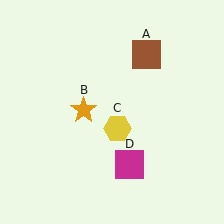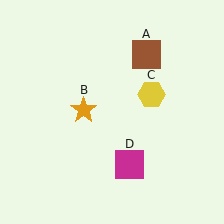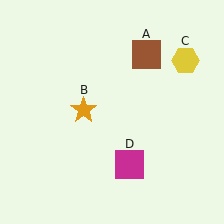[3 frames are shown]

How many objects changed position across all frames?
1 object changed position: yellow hexagon (object C).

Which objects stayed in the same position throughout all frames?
Brown square (object A) and orange star (object B) and magenta square (object D) remained stationary.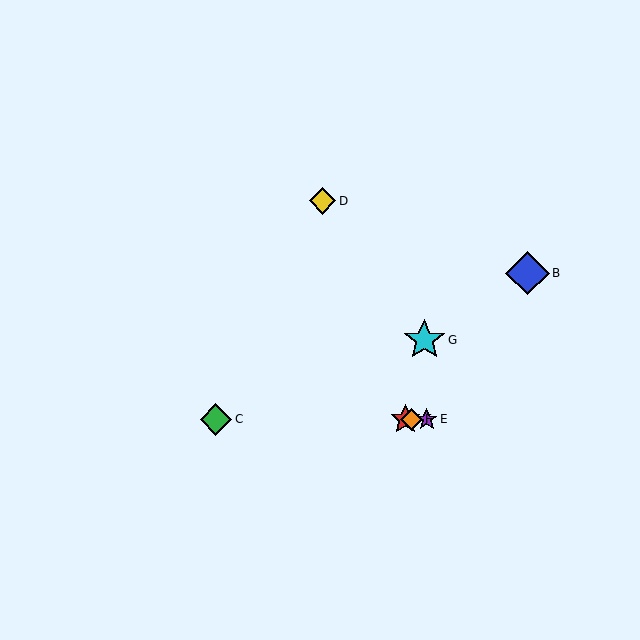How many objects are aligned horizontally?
4 objects (A, C, E, F) are aligned horizontally.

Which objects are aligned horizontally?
Objects A, C, E, F are aligned horizontally.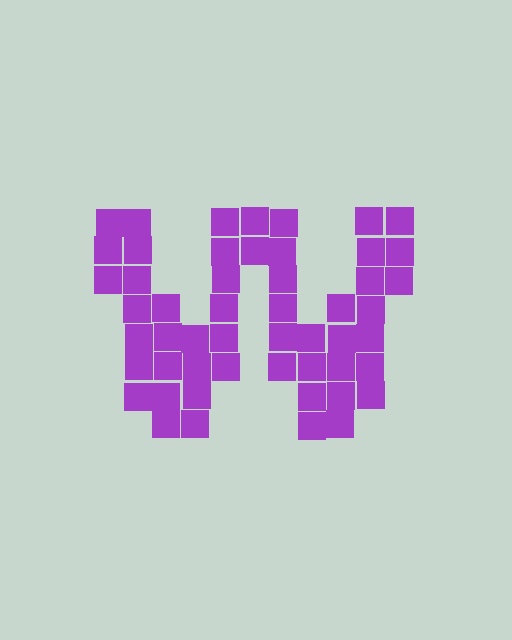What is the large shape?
The large shape is the letter W.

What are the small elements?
The small elements are squares.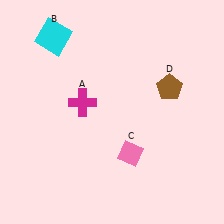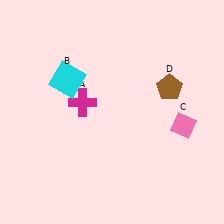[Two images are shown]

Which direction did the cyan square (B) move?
The cyan square (B) moved down.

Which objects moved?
The objects that moved are: the cyan square (B), the pink diamond (C).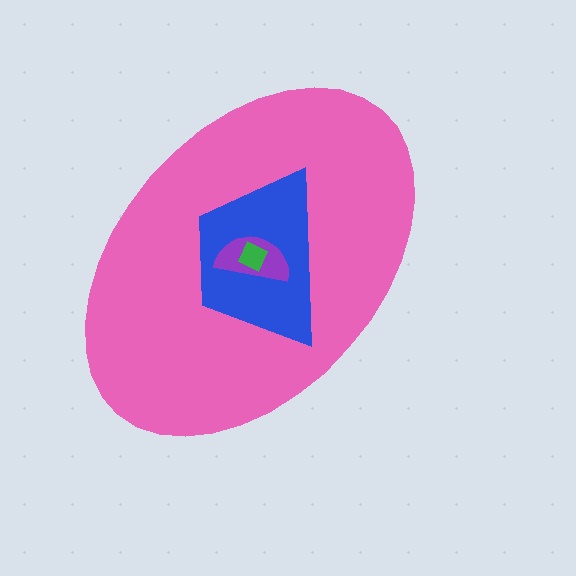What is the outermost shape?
The pink ellipse.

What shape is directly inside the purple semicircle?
The green diamond.